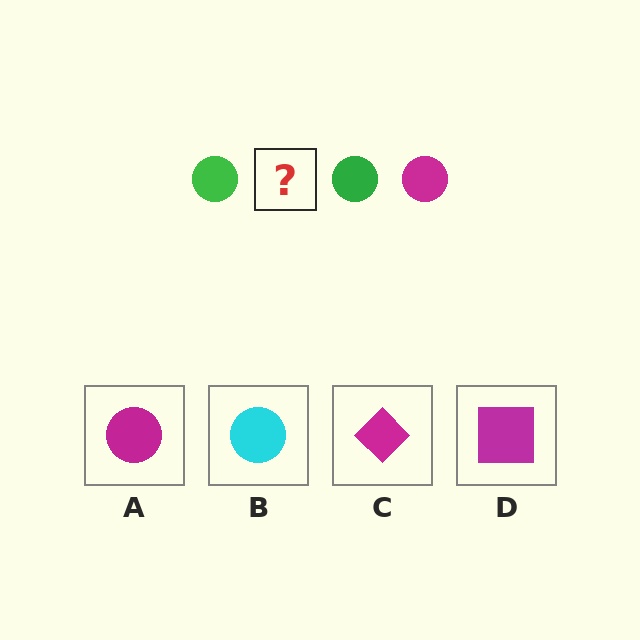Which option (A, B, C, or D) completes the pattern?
A.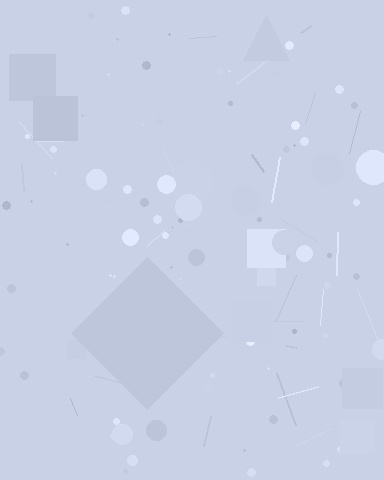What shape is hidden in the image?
A diamond is hidden in the image.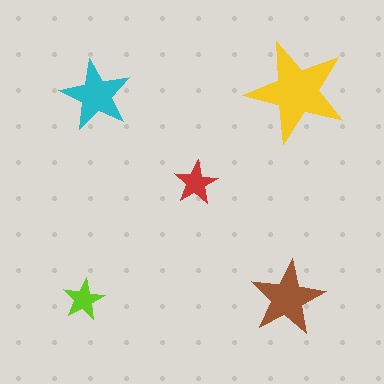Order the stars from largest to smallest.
the yellow one, the brown one, the cyan one, the red one, the lime one.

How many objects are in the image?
There are 5 objects in the image.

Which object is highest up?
The yellow star is topmost.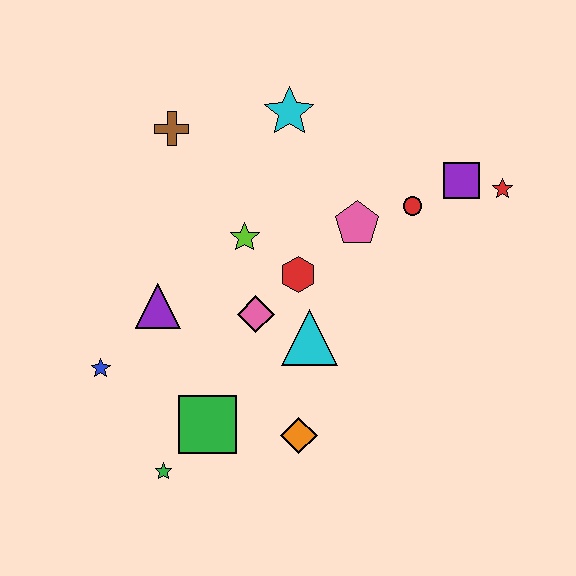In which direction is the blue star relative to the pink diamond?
The blue star is to the left of the pink diamond.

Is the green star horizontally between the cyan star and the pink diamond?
No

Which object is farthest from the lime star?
The red star is farthest from the lime star.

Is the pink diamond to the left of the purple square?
Yes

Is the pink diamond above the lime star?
No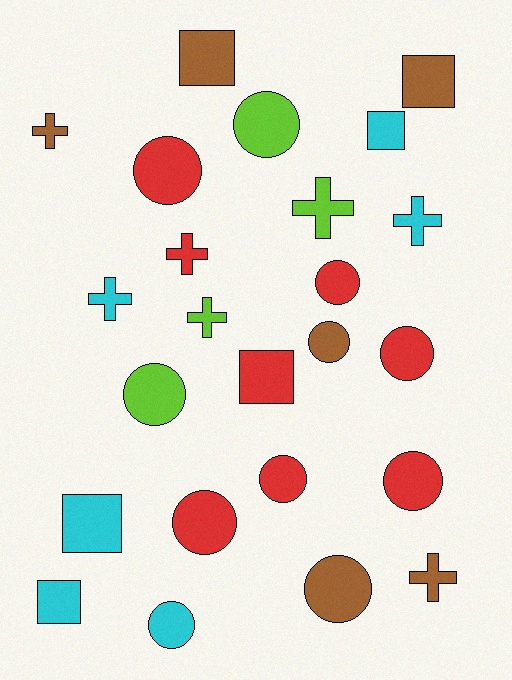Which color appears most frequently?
Red, with 8 objects.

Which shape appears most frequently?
Circle, with 11 objects.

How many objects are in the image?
There are 24 objects.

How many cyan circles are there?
There is 1 cyan circle.